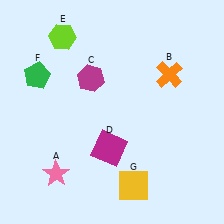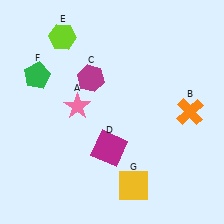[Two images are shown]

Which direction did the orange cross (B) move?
The orange cross (B) moved down.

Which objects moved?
The objects that moved are: the pink star (A), the orange cross (B).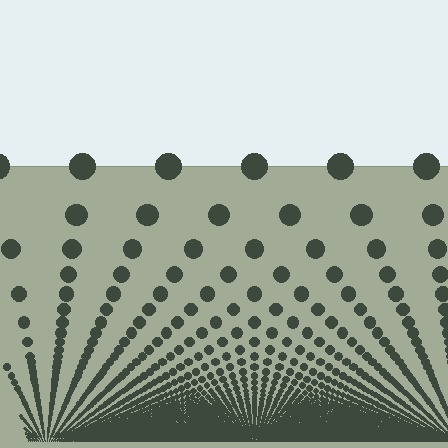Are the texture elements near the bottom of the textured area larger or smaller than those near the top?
Smaller. The gradient is inverted — elements near the bottom are smaller and denser.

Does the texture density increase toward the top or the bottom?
Density increases toward the bottom.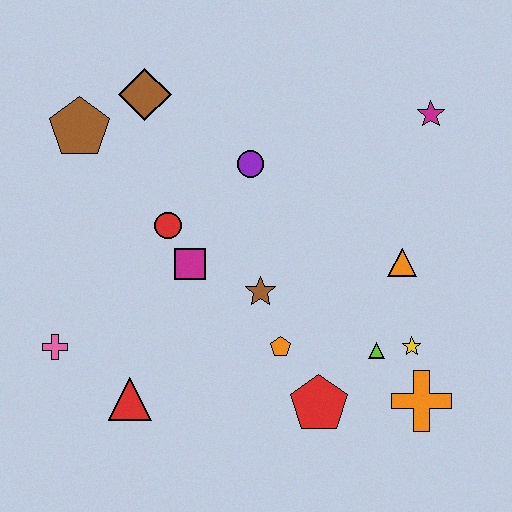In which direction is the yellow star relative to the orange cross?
The yellow star is above the orange cross.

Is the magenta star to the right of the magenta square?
Yes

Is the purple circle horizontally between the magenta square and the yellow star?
Yes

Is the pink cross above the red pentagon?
Yes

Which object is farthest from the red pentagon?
The brown pentagon is farthest from the red pentagon.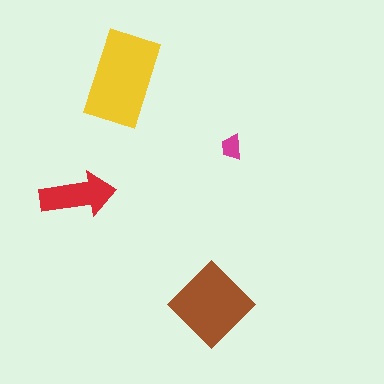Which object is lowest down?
The brown diamond is bottommost.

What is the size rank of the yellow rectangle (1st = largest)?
1st.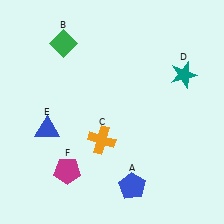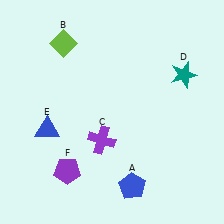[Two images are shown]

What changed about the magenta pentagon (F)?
In Image 1, F is magenta. In Image 2, it changed to purple.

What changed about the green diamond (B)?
In Image 1, B is green. In Image 2, it changed to lime.